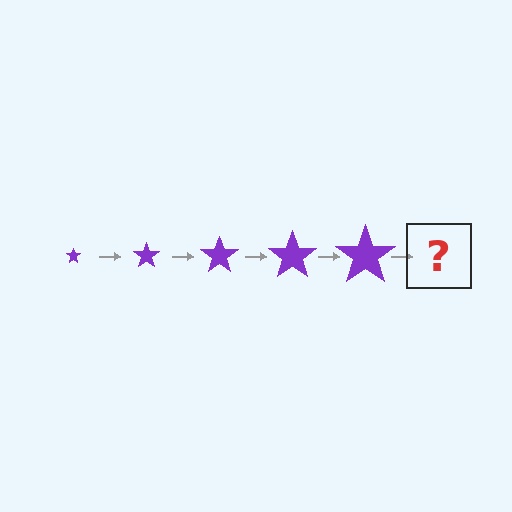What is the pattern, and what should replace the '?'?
The pattern is that the star gets progressively larger each step. The '?' should be a purple star, larger than the previous one.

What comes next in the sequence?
The next element should be a purple star, larger than the previous one.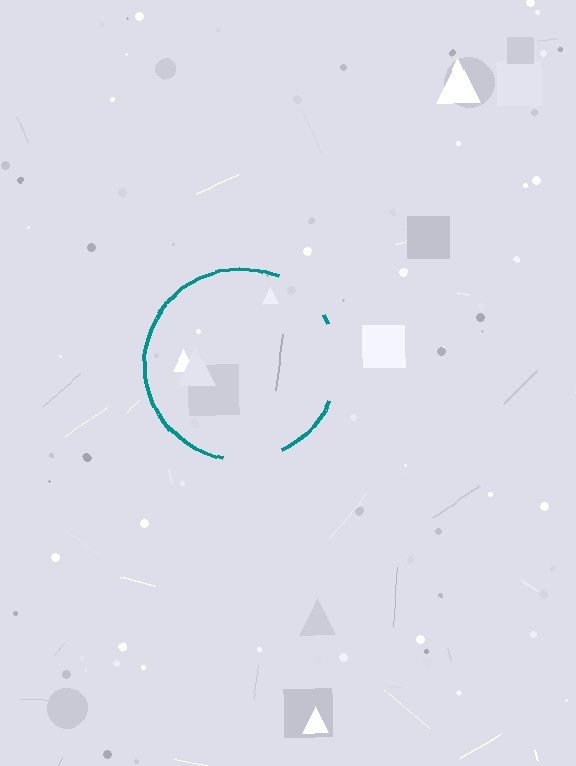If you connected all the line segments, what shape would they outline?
They would outline a circle.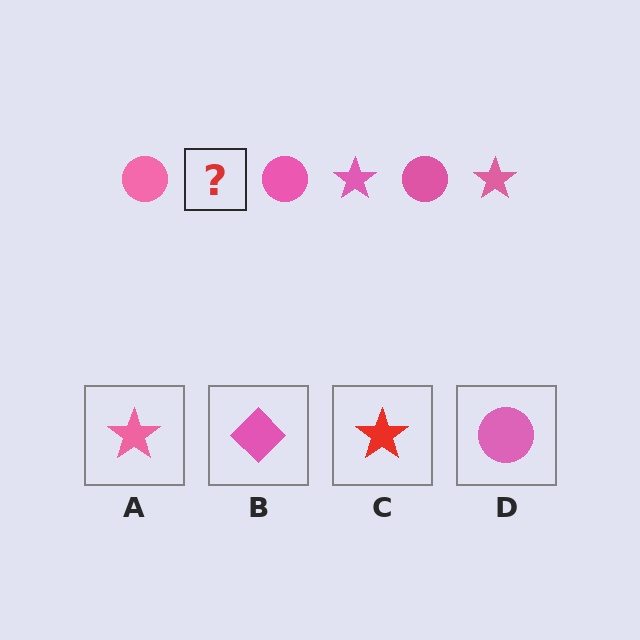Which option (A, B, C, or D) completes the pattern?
A.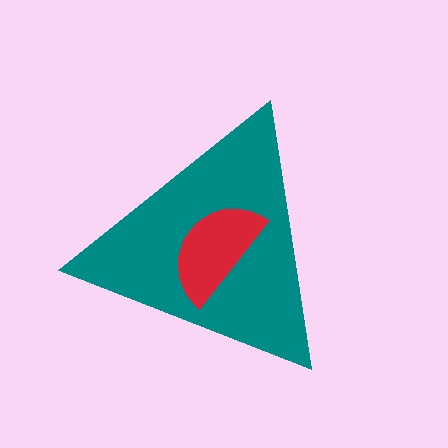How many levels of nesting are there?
2.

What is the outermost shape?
The teal triangle.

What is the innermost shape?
The red semicircle.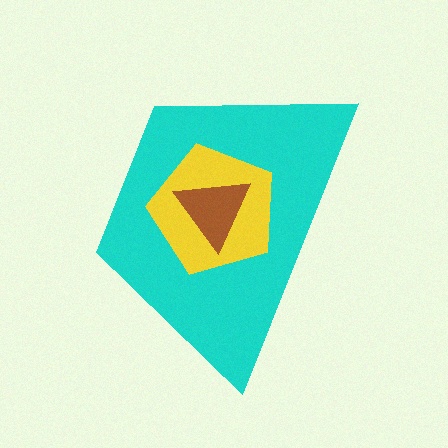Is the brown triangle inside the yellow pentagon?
Yes.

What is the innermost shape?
The brown triangle.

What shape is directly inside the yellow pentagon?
The brown triangle.